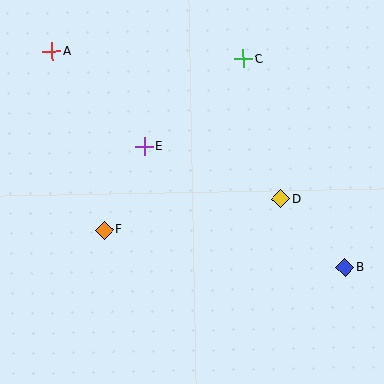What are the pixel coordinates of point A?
Point A is at (52, 51).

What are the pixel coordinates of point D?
Point D is at (281, 199).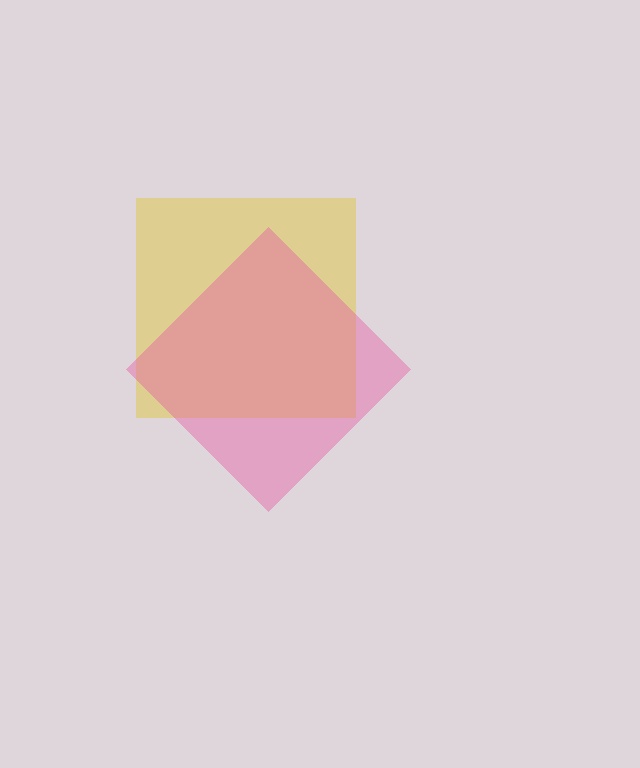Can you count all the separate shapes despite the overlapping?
Yes, there are 2 separate shapes.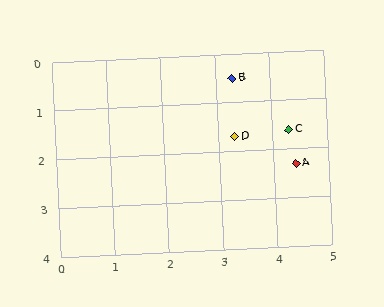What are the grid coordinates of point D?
Point D is at approximately (3.3, 1.7).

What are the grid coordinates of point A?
Point A is at approximately (4.4, 2.3).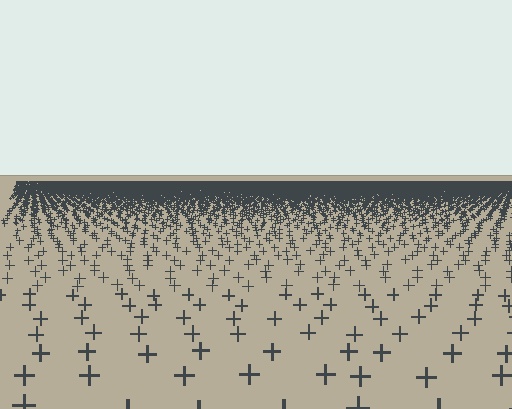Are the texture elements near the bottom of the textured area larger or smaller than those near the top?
Larger. Near the bottom, elements are closer to the viewer and appear at a bigger on-screen size.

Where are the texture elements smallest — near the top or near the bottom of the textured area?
Near the top.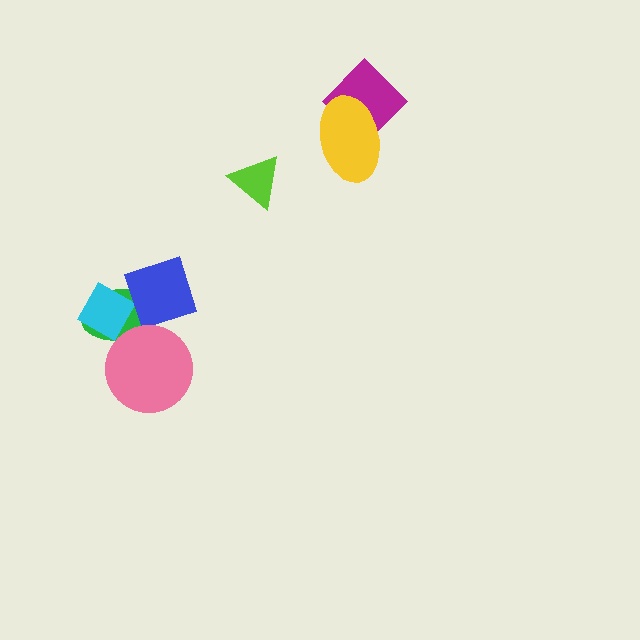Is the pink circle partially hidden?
No, no other shape covers it.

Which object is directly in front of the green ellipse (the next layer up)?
The cyan diamond is directly in front of the green ellipse.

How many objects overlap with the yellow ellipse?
1 object overlaps with the yellow ellipse.